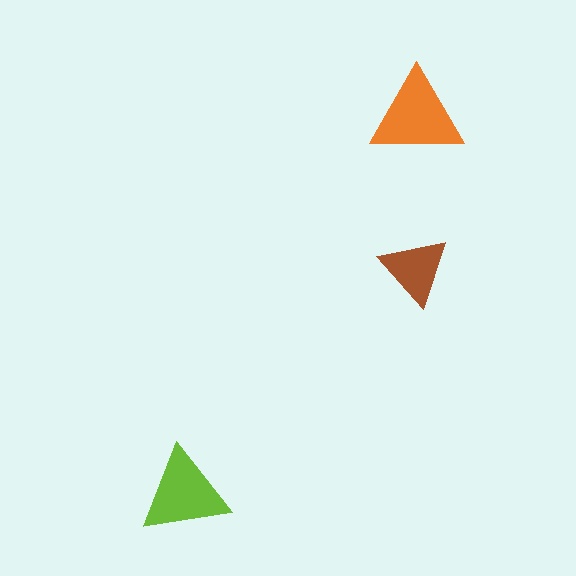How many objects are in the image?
There are 3 objects in the image.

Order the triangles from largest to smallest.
the orange one, the lime one, the brown one.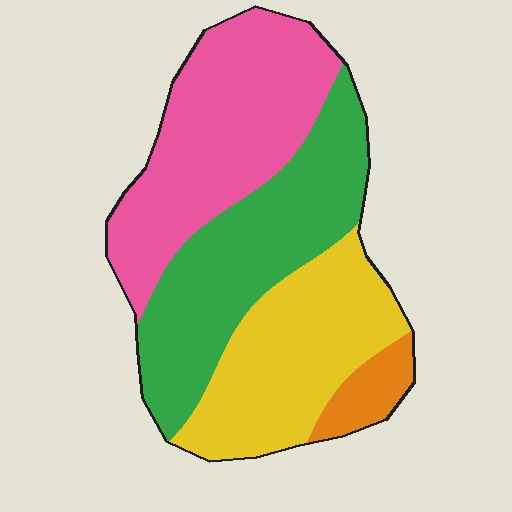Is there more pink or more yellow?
Pink.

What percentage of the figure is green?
Green takes up between a quarter and a half of the figure.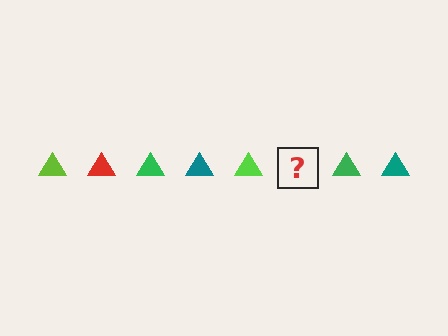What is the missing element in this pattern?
The missing element is a red triangle.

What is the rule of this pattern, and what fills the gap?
The rule is that the pattern cycles through lime, red, green, teal triangles. The gap should be filled with a red triangle.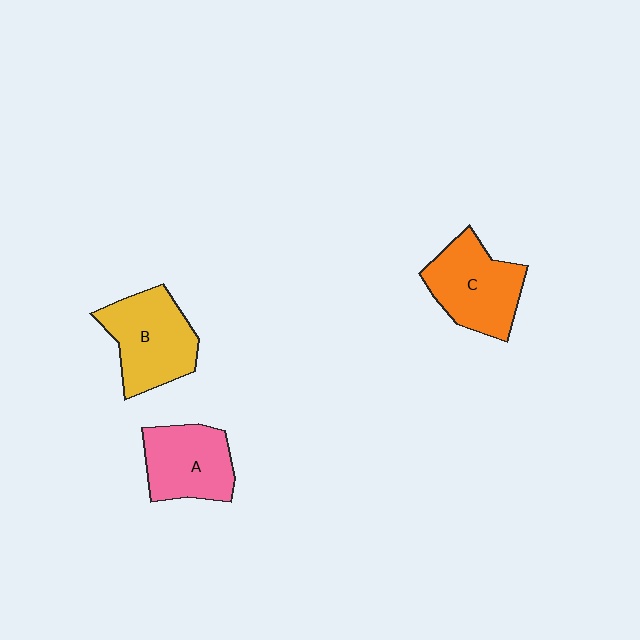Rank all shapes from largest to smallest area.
From largest to smallest: B (yellow), C (orange), A (pink).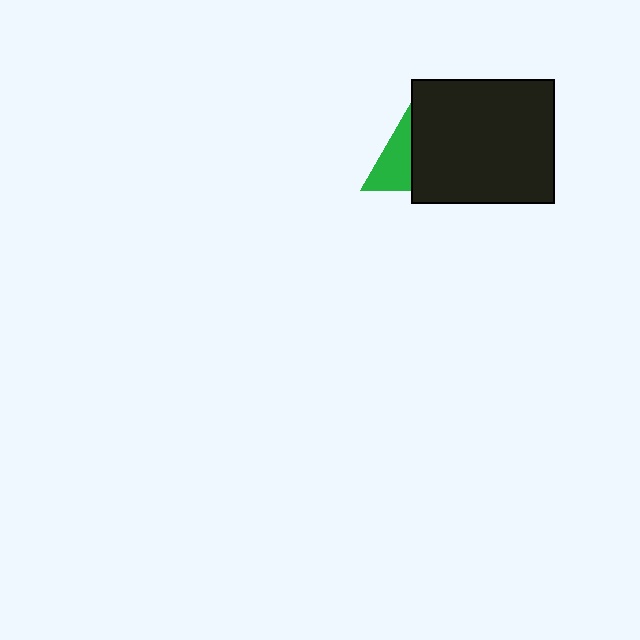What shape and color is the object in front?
The object in front is a black rectangle.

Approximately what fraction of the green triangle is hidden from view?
Roughly 52% of the green triangle is hidden behind the black rectangle.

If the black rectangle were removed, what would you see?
You would see the complete green triangle.